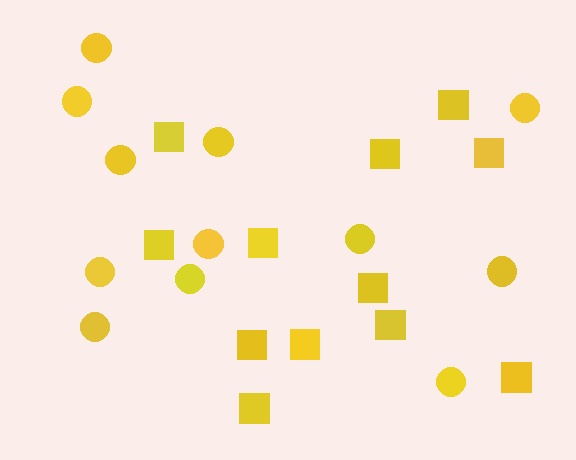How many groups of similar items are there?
There are 2 groups: one group of circles (12) and one group of squares (12).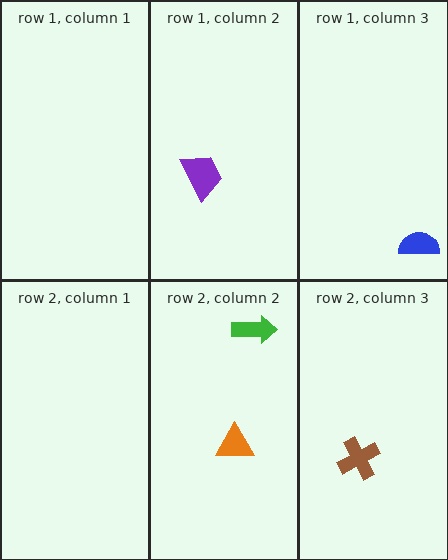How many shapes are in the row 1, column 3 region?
1.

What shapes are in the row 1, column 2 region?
The purple trapezoid.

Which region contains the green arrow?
The row 2, column 2 region.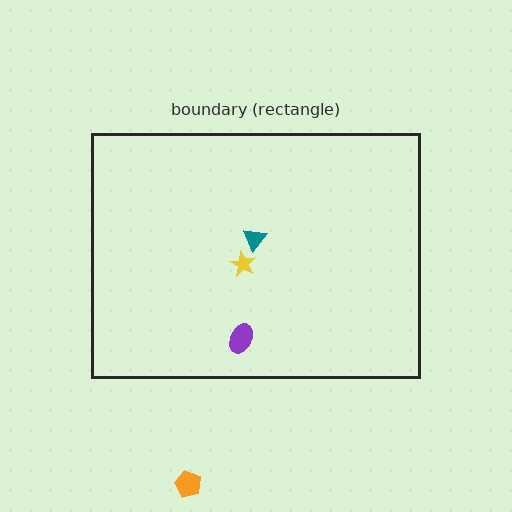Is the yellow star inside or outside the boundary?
Inside.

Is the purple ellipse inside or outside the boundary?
Inside.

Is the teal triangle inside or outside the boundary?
Inside.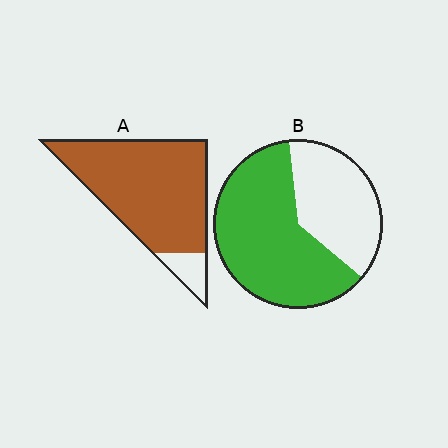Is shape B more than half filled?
Yes.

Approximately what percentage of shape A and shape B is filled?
A is approximately 90% and B is approximately 60%.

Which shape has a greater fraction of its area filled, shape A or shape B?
Shape A.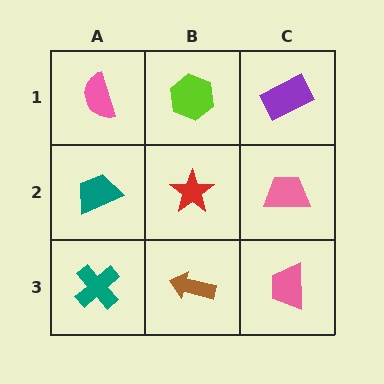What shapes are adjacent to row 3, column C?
A pink trapezoid (row 2, column C), a brown arrow (row 3, column B).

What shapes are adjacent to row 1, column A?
A teal trapezoid (row 2, column A), a lime hexagon (row 1, column B).